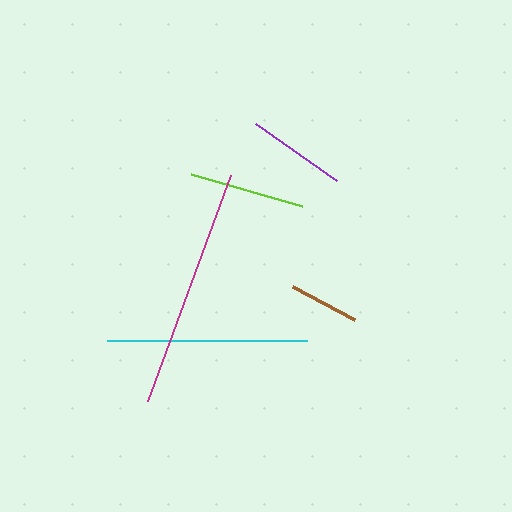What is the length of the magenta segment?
The magenta segment is approximately 240 pixels long.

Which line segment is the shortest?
The brown line is the shortest at approximately 70 pixels.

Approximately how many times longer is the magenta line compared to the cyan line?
The magenta line is approximately 1.2 times the length of the cyan line.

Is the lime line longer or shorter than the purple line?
The lime line is longer than the purple line.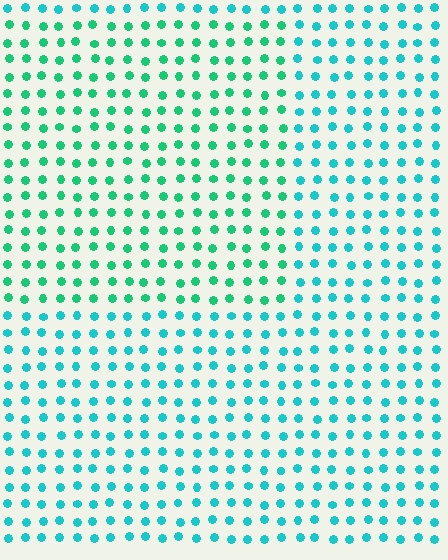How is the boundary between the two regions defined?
The boundary is defined purely by a slight shift in hue (about 29 degrees). Spacing, size, and orientation are identical on both sides.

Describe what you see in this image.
The image is filled with small cyan elements in a uniform arrangement. A rectangle-shaped region is visible where the elements are tinted to a slightly different hue, forming a subtle color boundary.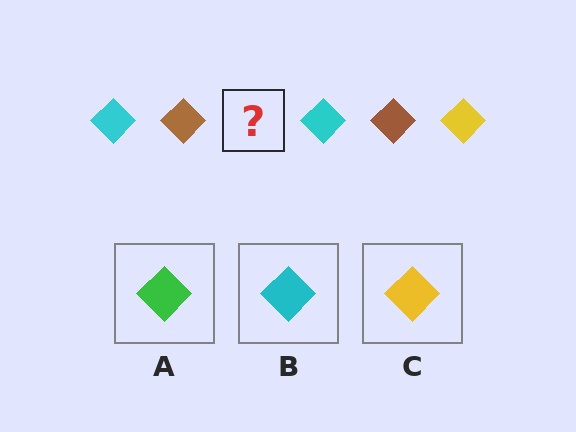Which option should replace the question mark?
Option C.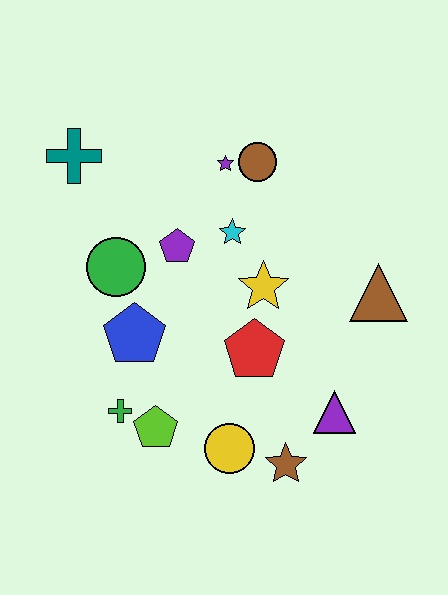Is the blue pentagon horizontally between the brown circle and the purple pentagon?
No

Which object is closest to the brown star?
The yellow circle is closest to the brown star.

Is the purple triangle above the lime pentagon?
Yes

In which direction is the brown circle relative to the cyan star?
The brown circle is above the cyan star.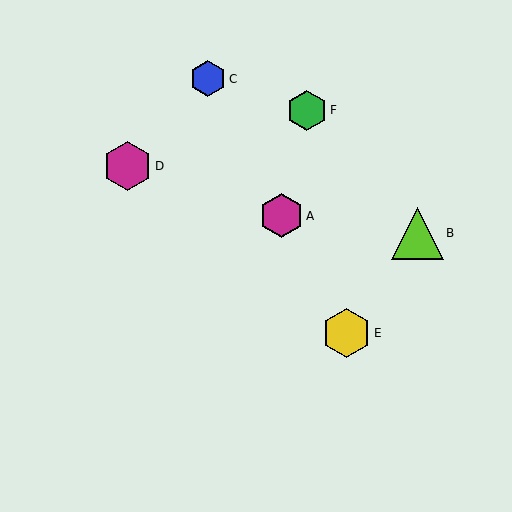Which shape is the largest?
The lime triangle (labeled B) is the largest.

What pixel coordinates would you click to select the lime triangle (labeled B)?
Click at (417, 233) to select the lime triangle B.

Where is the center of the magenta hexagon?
The center of the magenta hexagon is at (281, 216).